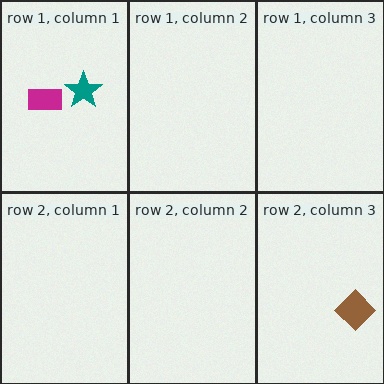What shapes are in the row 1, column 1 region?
The magenta rectangle, the teal star.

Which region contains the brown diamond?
The row 2, column 3 region.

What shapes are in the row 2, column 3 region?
The brown diamond.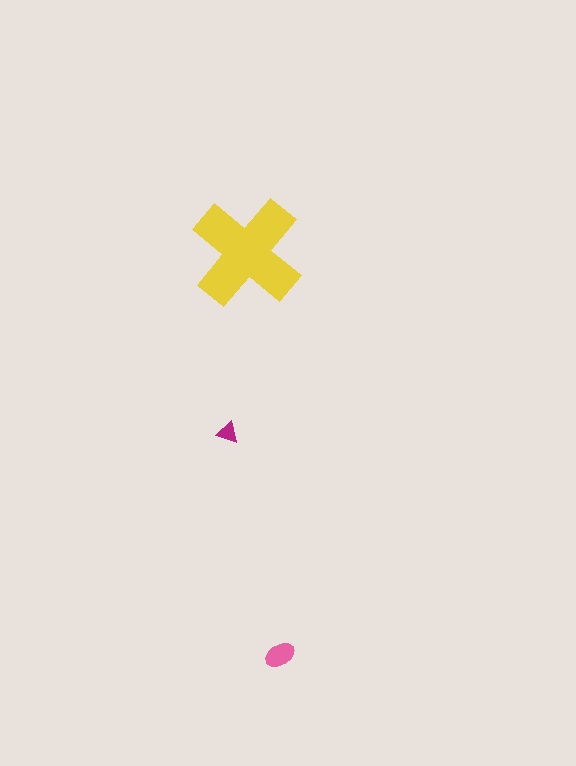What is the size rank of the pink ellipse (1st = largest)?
2nd.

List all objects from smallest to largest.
The magenta triangle, the pink ellipse, the yellow cross.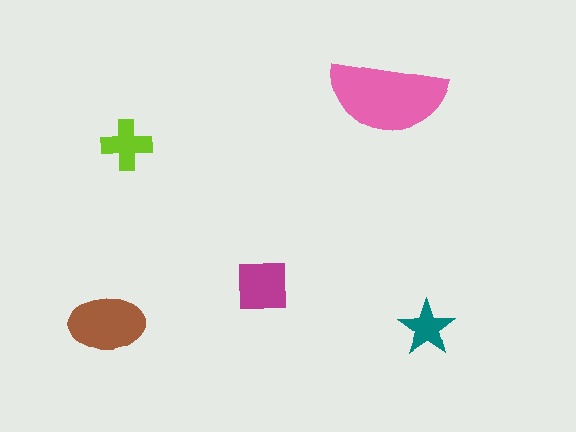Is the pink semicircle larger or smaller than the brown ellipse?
Larger.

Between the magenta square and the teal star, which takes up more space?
The magenta square.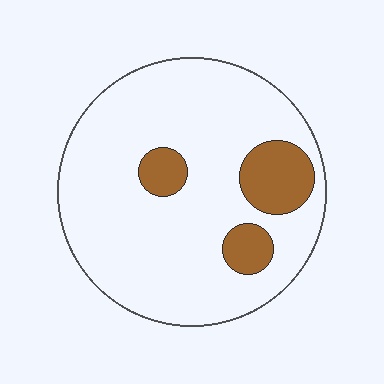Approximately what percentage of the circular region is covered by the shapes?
Approximately 15%.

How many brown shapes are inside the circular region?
3.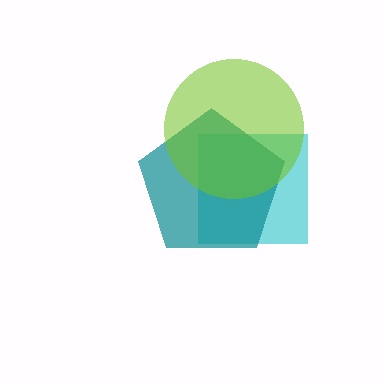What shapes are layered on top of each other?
The layered shapes are: a cyan square, a teal pentagon, a lime circle.